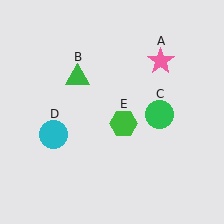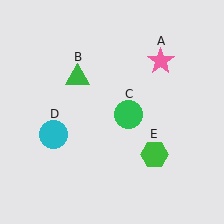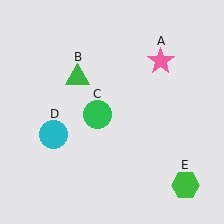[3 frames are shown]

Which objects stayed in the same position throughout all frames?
Pink star (object A) and green triangle (object B) and cyan circle (object D) remained stationary.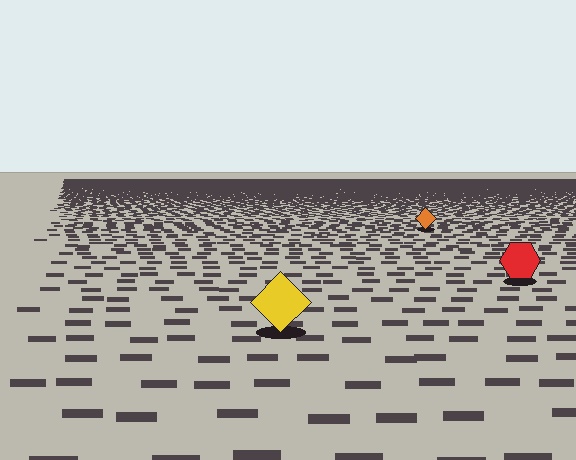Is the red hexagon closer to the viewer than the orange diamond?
Yes. The red hexagon is closer — you can tell from the texture gradient: the ground texture is coarser near it.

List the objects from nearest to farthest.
From nearest to farthest: the yellow diamond, the red hexagon, the orange diamond.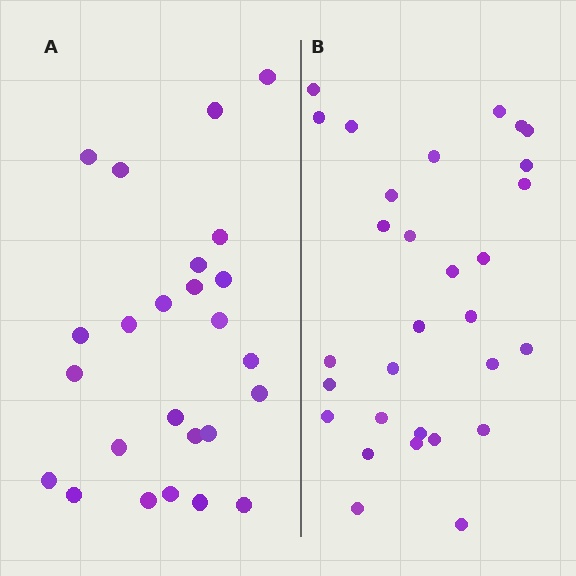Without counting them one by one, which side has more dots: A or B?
Region B (the right region) has more dots.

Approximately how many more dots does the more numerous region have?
Region B has about 5 more dots than region A.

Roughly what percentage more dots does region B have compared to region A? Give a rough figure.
About 20% more.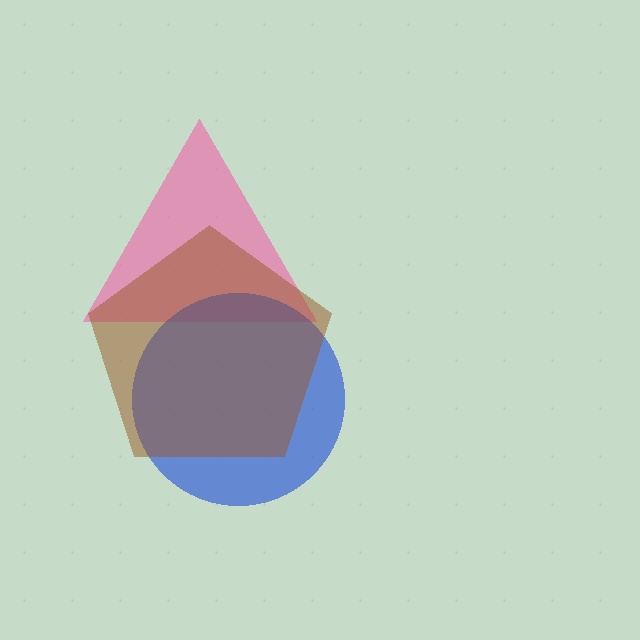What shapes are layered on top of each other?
The layered shapes are: a pink triangle, a blue circle, a brown pentagon.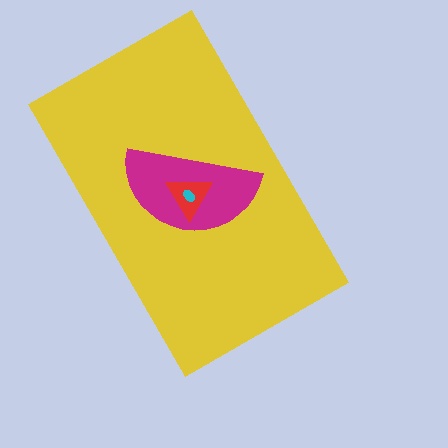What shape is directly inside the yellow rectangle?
The magenta semicircle.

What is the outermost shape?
The yellow rectangle.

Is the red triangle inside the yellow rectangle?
Yes.